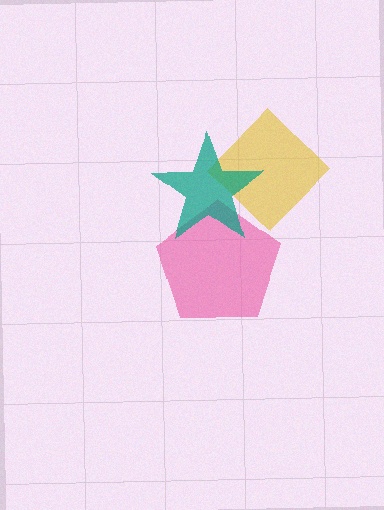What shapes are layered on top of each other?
The layered shapes are: a yellow diamond, a pink pentagon, a teal star.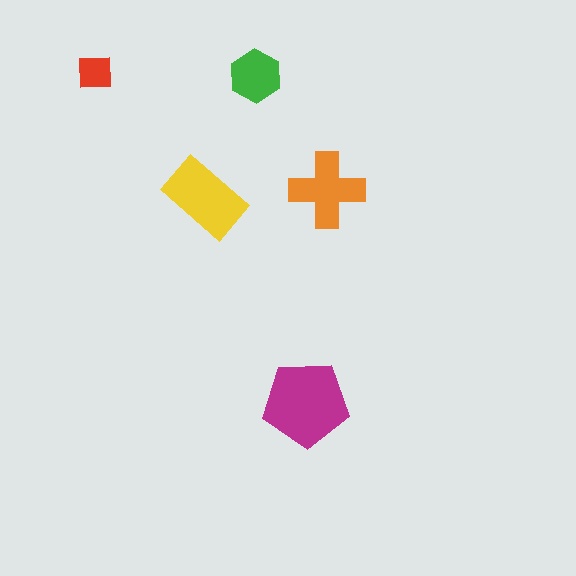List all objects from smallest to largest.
The red square, the green hexagon, the orange cross, the yellow rectangle, the magenta pentagon.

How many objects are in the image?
There are 5 objects in the image.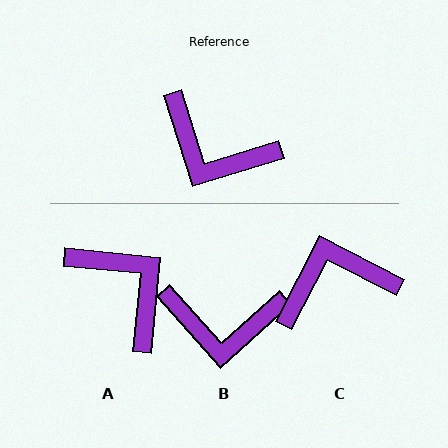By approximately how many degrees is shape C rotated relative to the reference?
Approximately 135 degrees clockwise.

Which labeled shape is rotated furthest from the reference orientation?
A, about 157 degrees away.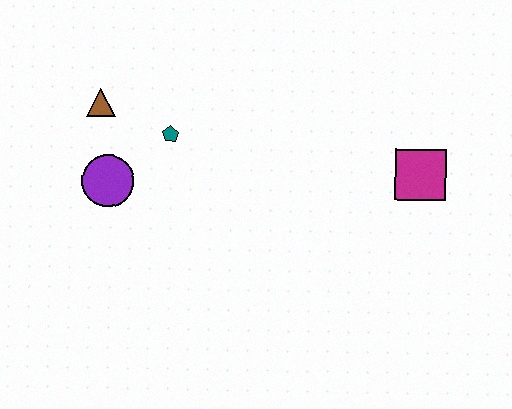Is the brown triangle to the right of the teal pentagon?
No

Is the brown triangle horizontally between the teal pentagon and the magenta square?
No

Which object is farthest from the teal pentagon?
The magenta square is farthest from the teal pentagon.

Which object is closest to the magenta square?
The teal pentagon is closest to the magenta square.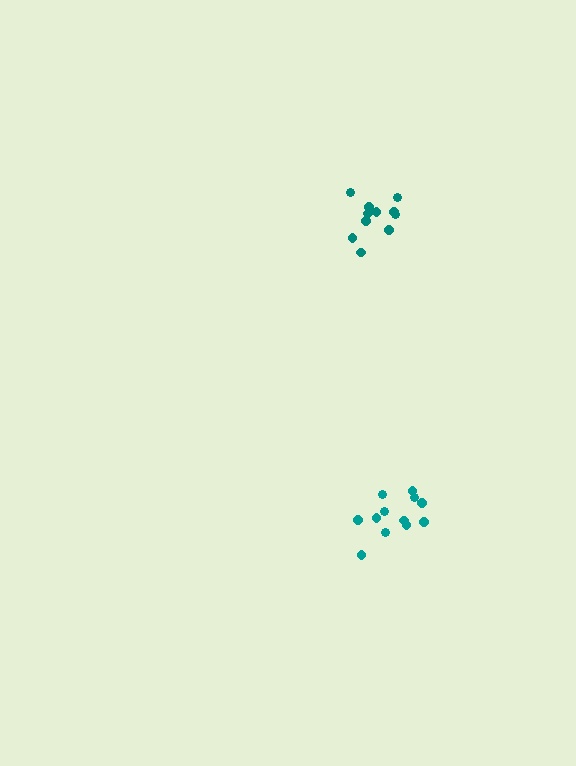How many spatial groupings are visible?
There are 2 spatial groupings.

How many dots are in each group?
Group 1: 11 dots, Group 2: 12 dots (23 total).